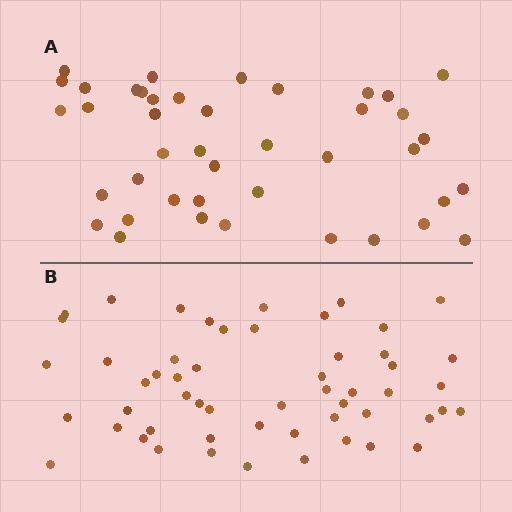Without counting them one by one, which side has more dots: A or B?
Region B (the bottom region) has more dots.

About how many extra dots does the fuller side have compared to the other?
Region B has roughly 12 or so more dots than region A.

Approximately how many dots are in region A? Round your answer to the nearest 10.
About 40 dots. (The exact count is 42, which rounds to 40.)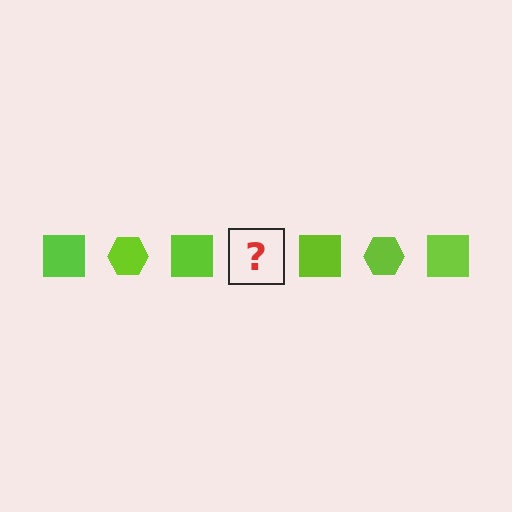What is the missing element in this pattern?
The missing element is a lime hexagon.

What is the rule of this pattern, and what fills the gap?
The rule is that the pattern cycles through square, hexagon shapes in lime. The gap should be filled with a lime hexagon.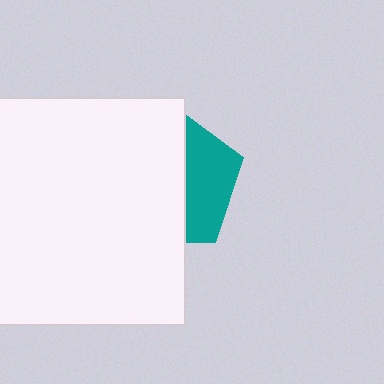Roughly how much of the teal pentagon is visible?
A small part of it is visible (roughly 36%).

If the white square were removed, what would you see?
You would see the complete teal pentagon.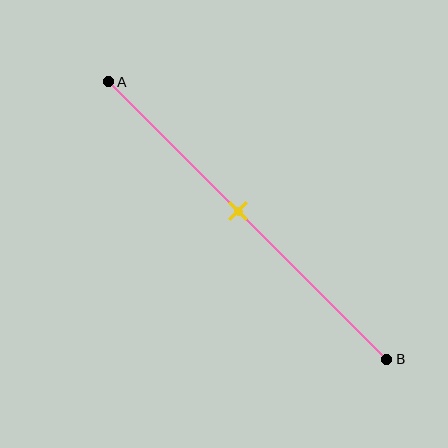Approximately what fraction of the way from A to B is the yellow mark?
The yellow mark is approximately 45% of the way from A to B.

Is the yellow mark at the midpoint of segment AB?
No, the mark is at about 45% from A, not at the 50% midpoint.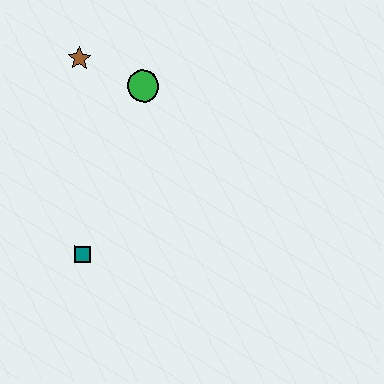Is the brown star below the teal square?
No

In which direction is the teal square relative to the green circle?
The teal square is below the green circle.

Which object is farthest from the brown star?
The teal square is farthest from the brown star.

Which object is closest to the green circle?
The brown star is closest to the green circle.